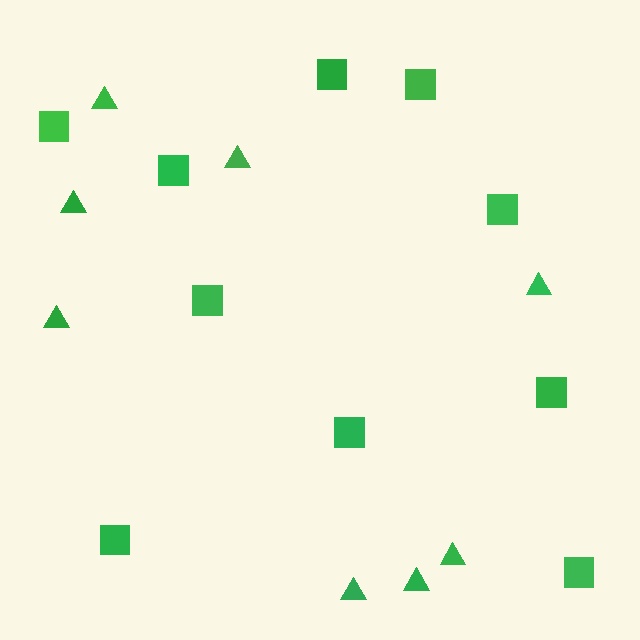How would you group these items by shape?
There are 2 groups: one group of triangles (8) and one group of squares (10).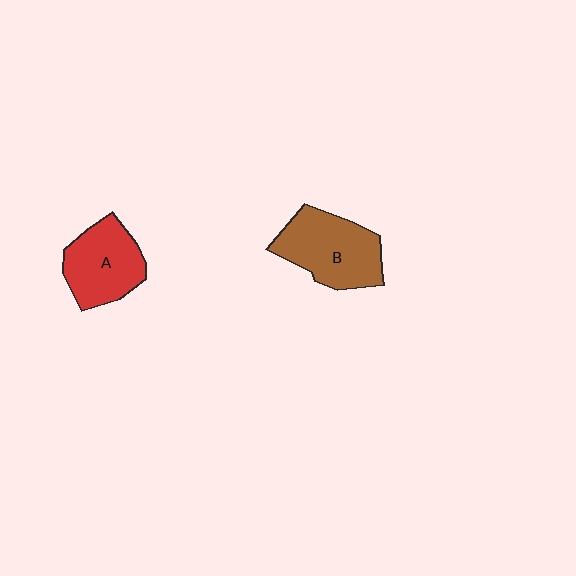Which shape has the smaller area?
Shape A (red).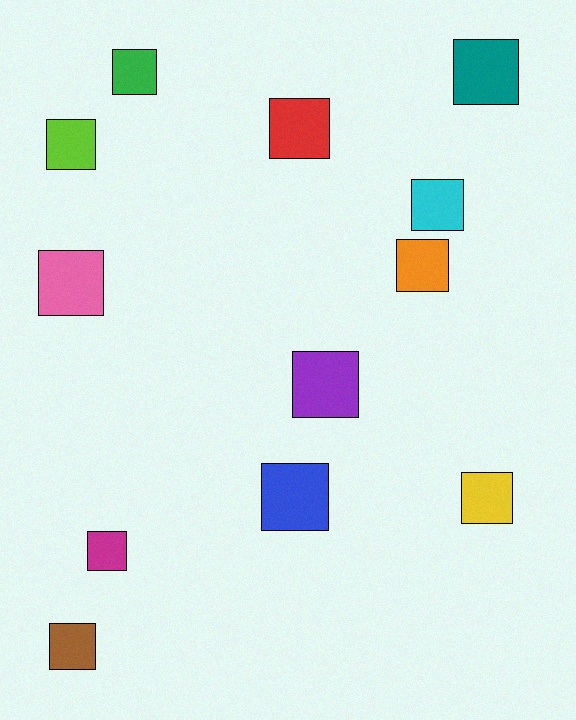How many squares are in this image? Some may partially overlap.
There are 12 squares.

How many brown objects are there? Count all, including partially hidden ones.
There is 1 brown object.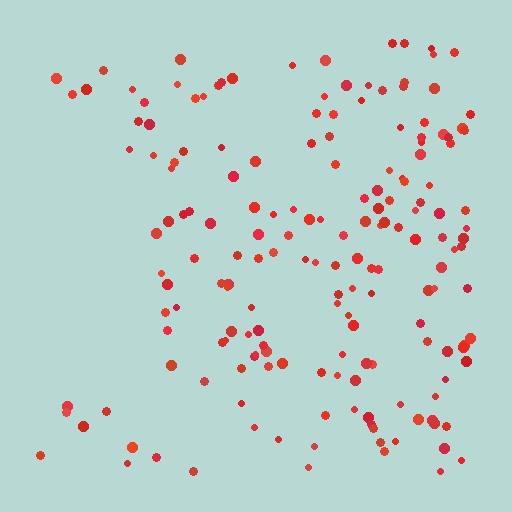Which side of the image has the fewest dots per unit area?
The left.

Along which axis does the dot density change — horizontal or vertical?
Horizontal.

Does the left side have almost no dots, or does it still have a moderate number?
Still a moderate number, just noticeably fewer than the right.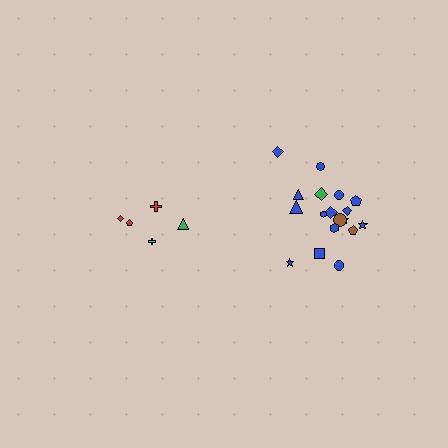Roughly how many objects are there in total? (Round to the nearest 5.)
Roughly 25 objects in total.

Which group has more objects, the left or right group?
The right group.